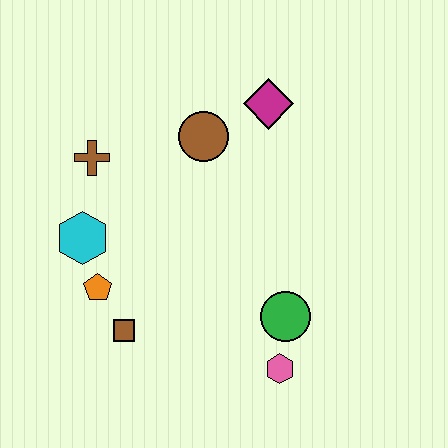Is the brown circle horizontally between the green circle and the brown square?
Yes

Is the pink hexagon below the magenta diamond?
Yes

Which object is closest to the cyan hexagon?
The orange pentagon is closest to the cyan hexagon.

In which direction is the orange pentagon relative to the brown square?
The orange pentagon is above the brown square.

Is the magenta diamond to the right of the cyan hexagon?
Yes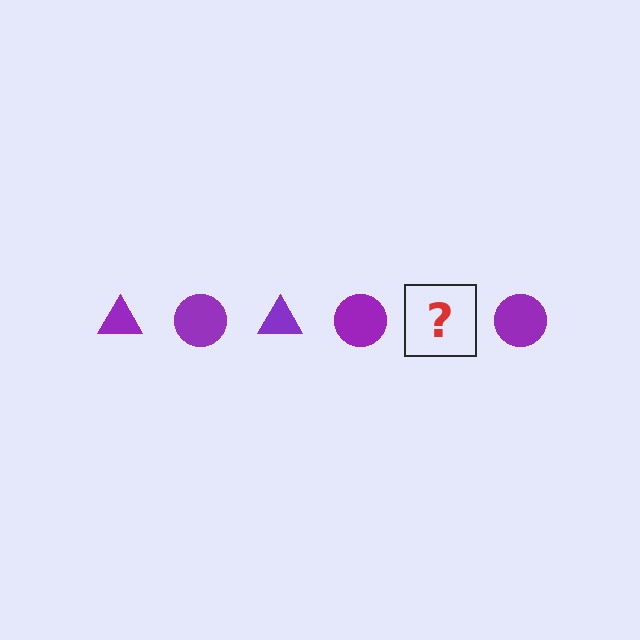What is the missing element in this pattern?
The missing element is a purple triangle.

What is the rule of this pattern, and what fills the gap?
The rule is that the pattern cycles through triangle, circle shapes in purple. The gap should be filled with a purple triangle.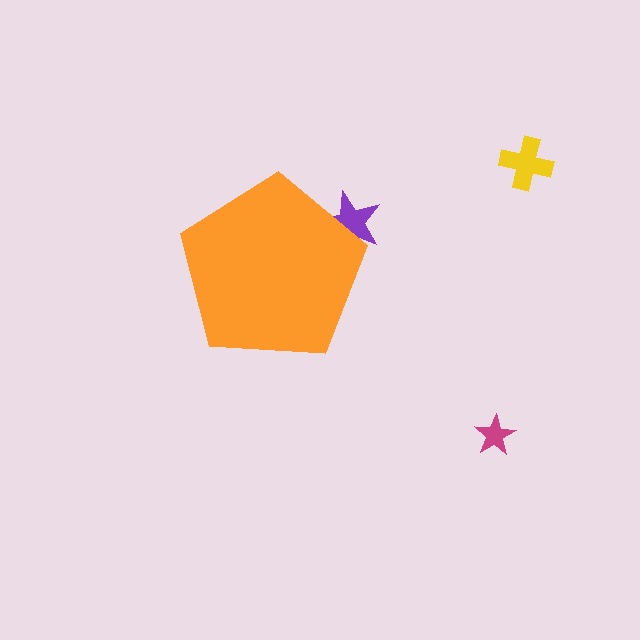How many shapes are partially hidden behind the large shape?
1 shape is partially hidden.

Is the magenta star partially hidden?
No, the magenta star is fully visible.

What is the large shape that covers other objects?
An orange pentagon.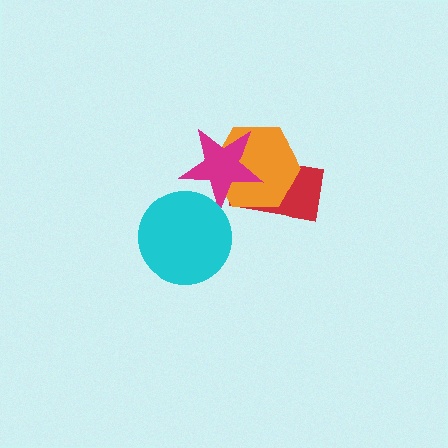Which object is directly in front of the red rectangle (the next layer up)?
The orange hexagon is directly in front of the red rectangle.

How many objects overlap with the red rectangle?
2 objects overlap with the red rectangle.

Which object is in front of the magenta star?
The cyan circle is in front of the magenta star.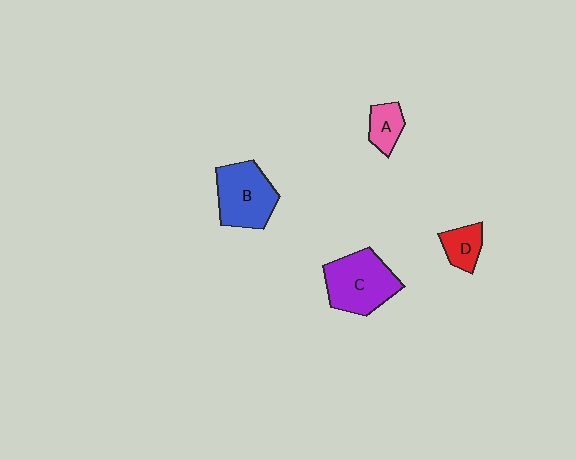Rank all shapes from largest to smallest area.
From largest to smallest: C (purple), B (blue), D (red), A (pink).